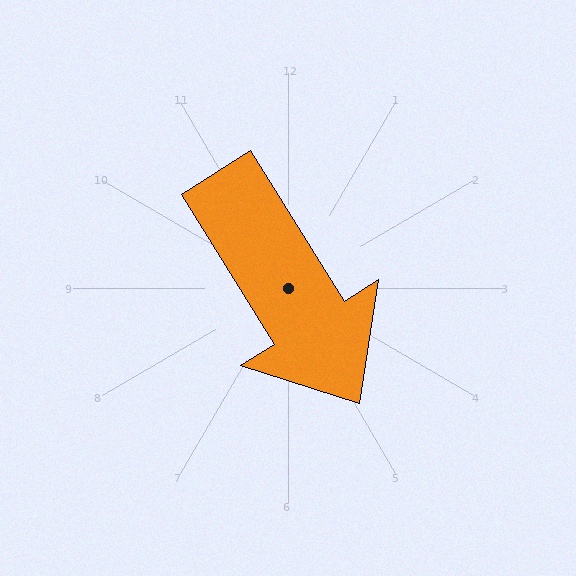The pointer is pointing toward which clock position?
Roughly 5 o'clock.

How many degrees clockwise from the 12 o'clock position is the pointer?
Approximately 148 degrees.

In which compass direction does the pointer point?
Southeast.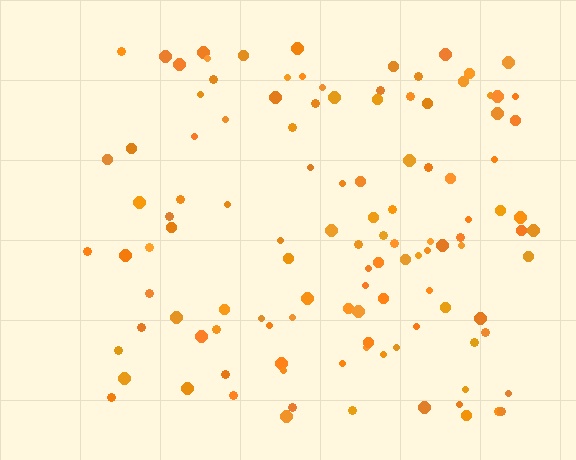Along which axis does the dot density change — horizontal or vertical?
Horizontal.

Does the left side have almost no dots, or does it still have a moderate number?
Still a moderate number, just noticeably fewer than the right.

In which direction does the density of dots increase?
From left to right, with the right side densest.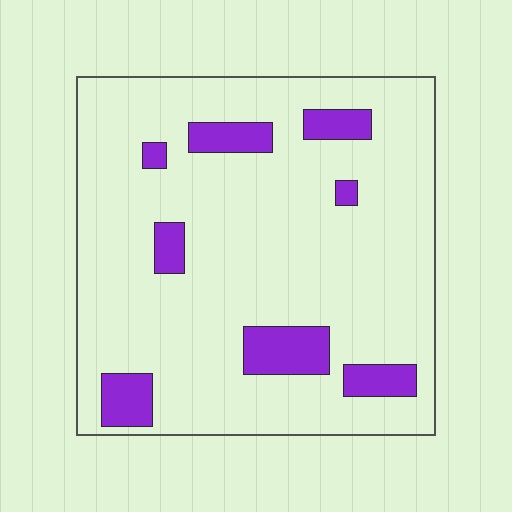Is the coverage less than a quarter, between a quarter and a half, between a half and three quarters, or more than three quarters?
Less than a quarter.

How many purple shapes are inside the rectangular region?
8.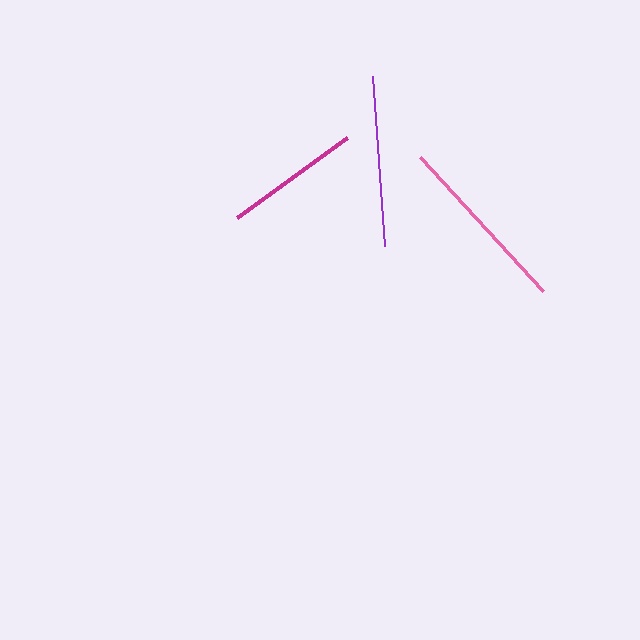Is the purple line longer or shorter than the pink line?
The pink line is longer than the purple line.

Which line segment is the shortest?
The magenta line is the shortest at approximately 137 pixels.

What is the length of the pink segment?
The pink segment is approximately 182 pixels long.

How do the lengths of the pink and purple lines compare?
The pink and purple lines are approximately the same length.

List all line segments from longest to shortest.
From longest to shortest: pink, purple, magenta.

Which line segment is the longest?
The pink line is the longest at approximately 182 pixels.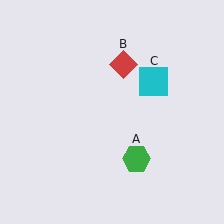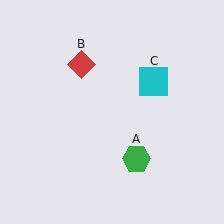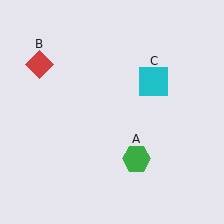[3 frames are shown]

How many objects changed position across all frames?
1 object changed position: red diamond (object B).